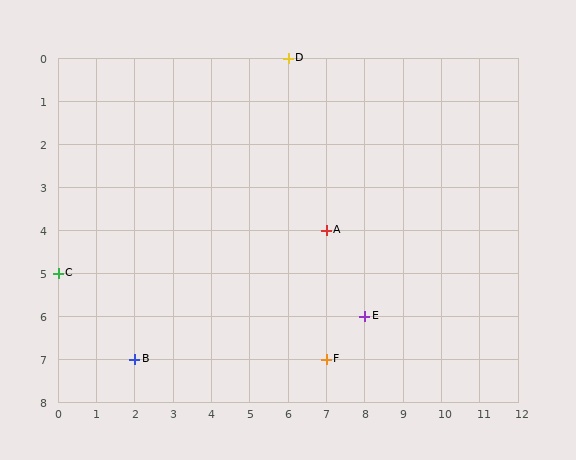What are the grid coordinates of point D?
Point D is at grid coordinates (6, 0).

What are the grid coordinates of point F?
Point F is at grid coordinates (7, 7).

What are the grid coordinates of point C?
Point C is at grid coordinates (0, 5).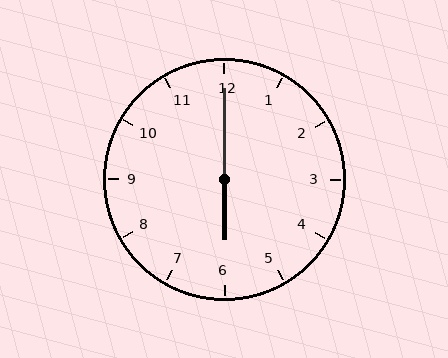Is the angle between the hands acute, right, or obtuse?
It is obtuse.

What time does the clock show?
6:00.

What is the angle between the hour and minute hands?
Approximately 180 degrees.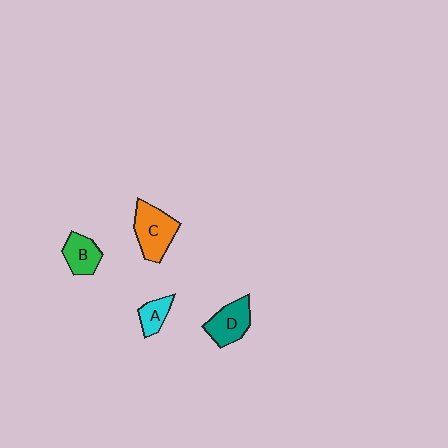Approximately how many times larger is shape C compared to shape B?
Approximately 1.5 times.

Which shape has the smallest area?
Shape A (cyan).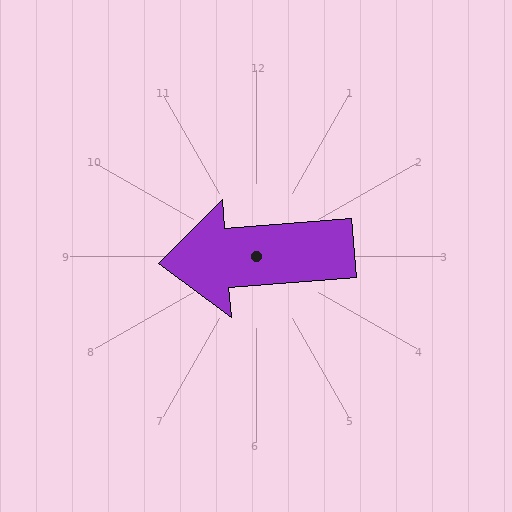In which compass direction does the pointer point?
West.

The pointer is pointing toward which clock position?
Roughly 9 o'clock.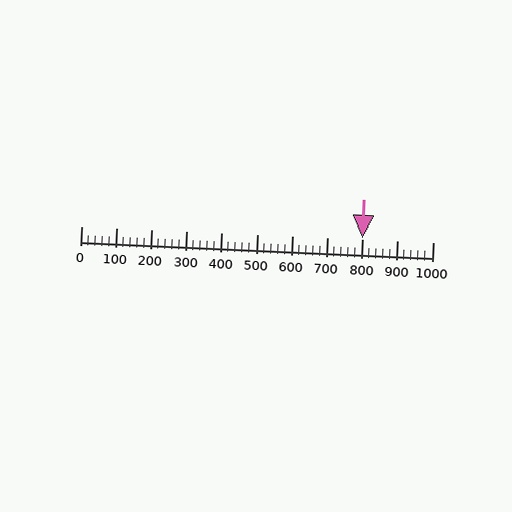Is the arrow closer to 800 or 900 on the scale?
The arrow is closer to 800.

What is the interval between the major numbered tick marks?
The major tick marks are spaced 100 units apart.